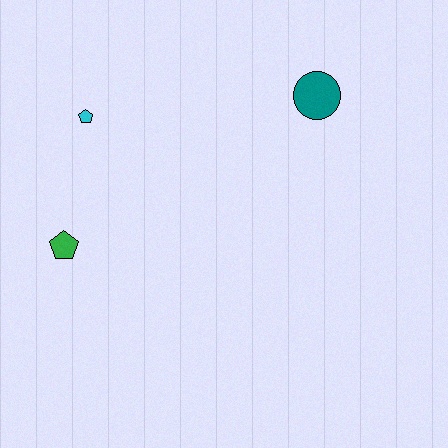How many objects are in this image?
There are 3 objects.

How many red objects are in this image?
There are no red objects.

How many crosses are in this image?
There are no crosses.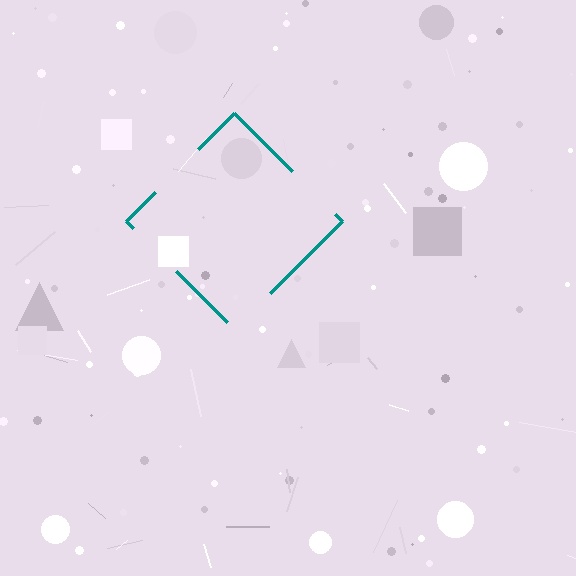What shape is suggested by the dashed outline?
The dashed outline suggests a diamond.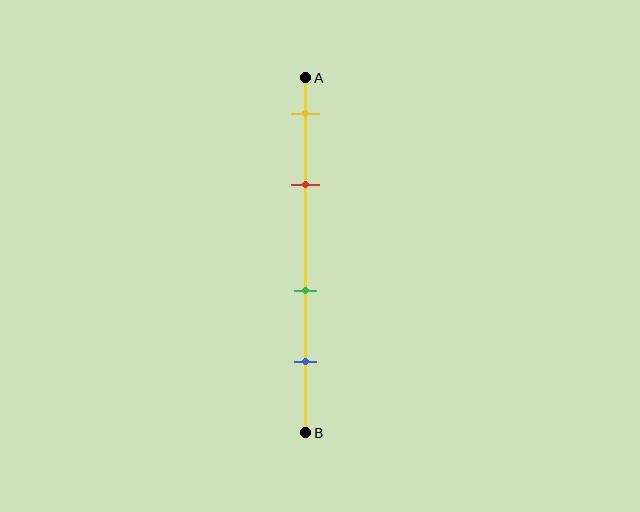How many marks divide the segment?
There are 4 marks dividing the segment.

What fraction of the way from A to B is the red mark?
The red mark is approximately 30% (0.3) of the way from A to B.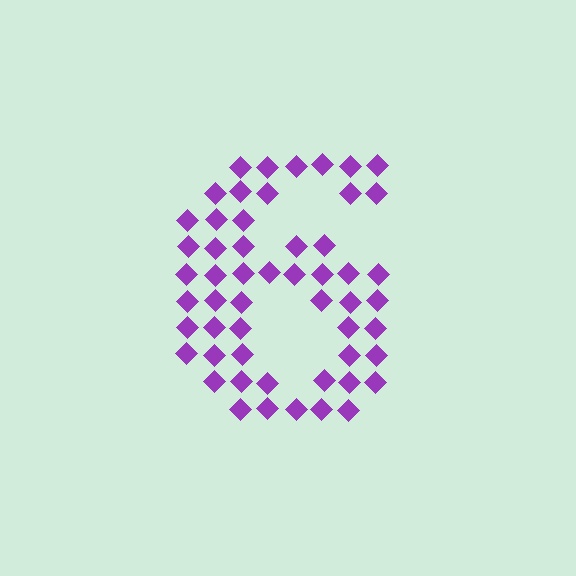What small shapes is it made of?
It is made of small diamonds.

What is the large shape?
The large shape is the digit 6.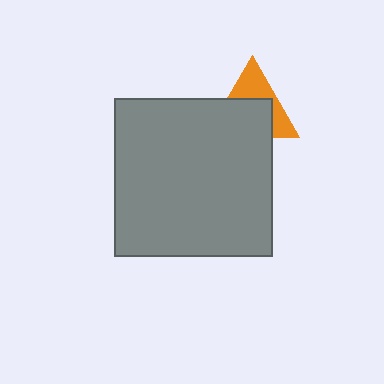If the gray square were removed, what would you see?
You would see the complete orange triangle.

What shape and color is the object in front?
The object in front is a gray square.